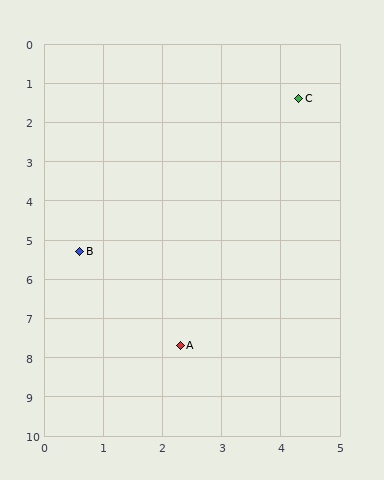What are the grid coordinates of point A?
Point A is at approximately (2.3, 7.7).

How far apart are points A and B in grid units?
Points A and B are about 2.9 grid units apart.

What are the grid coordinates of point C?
Point C is at approximately (4.3, 1.4).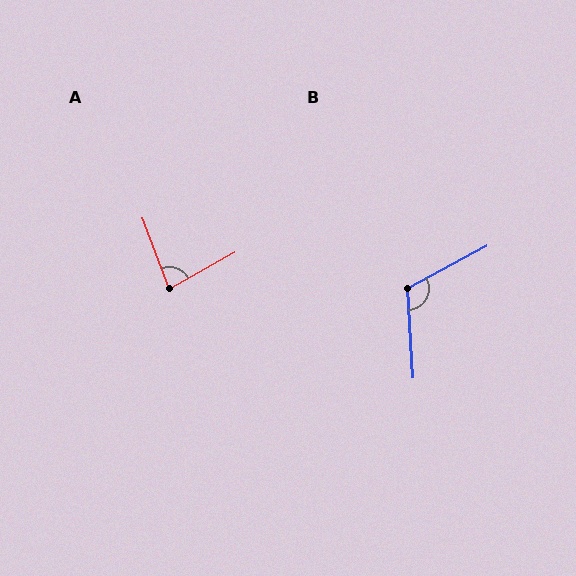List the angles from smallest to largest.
A (81°), B (115°).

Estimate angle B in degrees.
Approximately 115 degrees.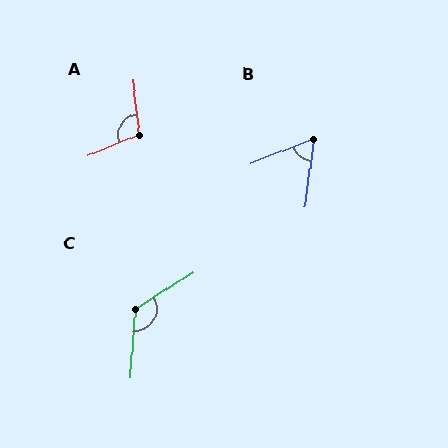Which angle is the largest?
C, at approximately 127 degrees.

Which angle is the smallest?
B, at approximately 61 degrees.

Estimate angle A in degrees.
Approximately 106 degrees.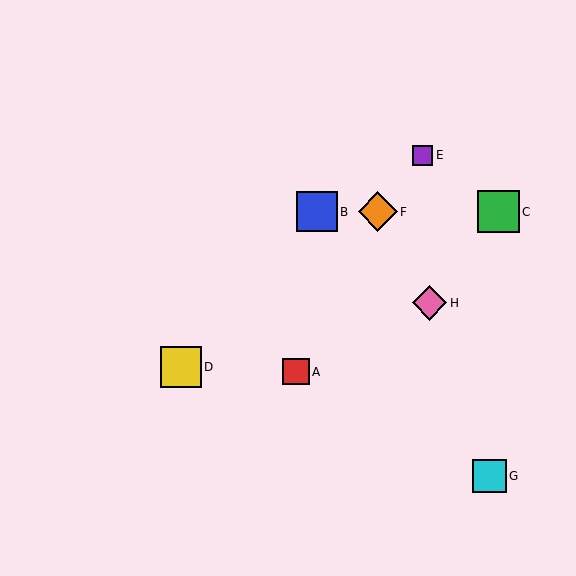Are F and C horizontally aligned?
Yes, both are at y≈212.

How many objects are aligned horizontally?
3 objects (B, C, F) are aligned horizontally.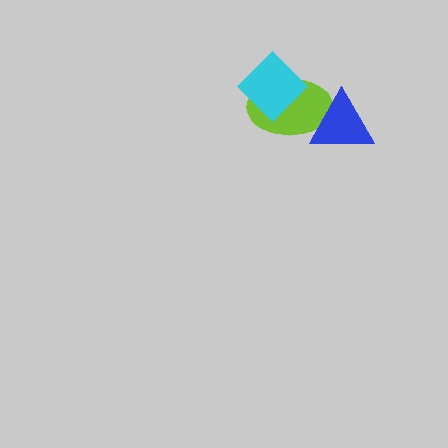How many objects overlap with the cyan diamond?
1 object overlaps with the cyan diamond.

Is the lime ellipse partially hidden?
Yes, it is partially covered by another shape.